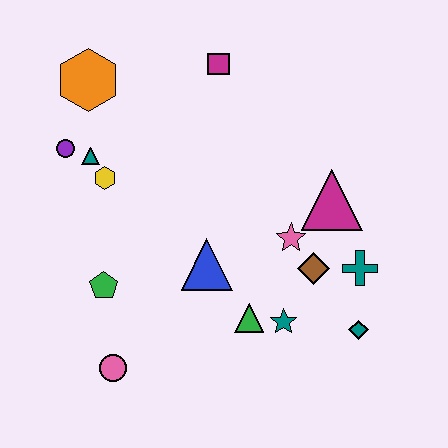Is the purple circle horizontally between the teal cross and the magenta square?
No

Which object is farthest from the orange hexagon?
The teal diamond is farthest from the orange hexagon.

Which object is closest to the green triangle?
The teal star is closest to the green triangle.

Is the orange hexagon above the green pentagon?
Yes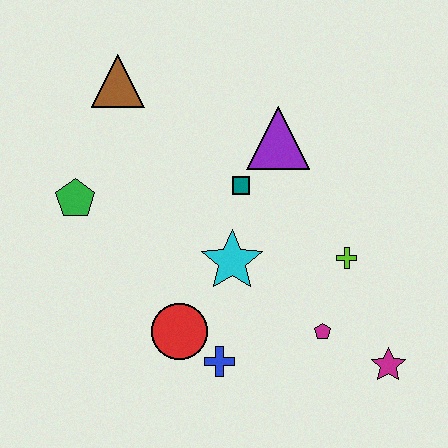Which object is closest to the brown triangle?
The green pentagon is closest to the brown triangle.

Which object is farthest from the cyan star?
The brown triangle is farthest from the cyan star.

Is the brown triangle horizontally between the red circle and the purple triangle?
No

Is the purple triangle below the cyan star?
No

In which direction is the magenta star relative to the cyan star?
The magenta star is to the right of the cyan star.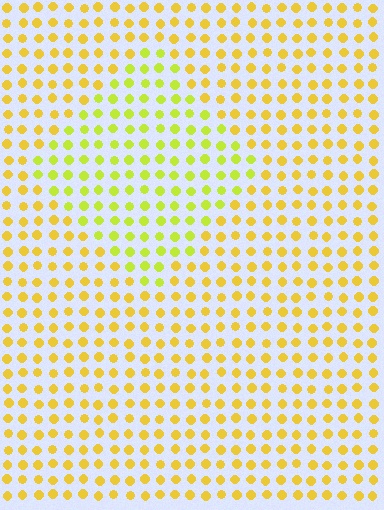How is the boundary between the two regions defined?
The boundary is defined purely by a slight shift in hue (about 27 degrees). Spacing, size, and orientation are identical on both sides.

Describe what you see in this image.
The image is filled with small yellow elements in a uniform arrangement. A diamond-shaped region is visible where the elements are tinted to a slightly different hue, forming a subtle color boundary.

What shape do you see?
I see a diamond.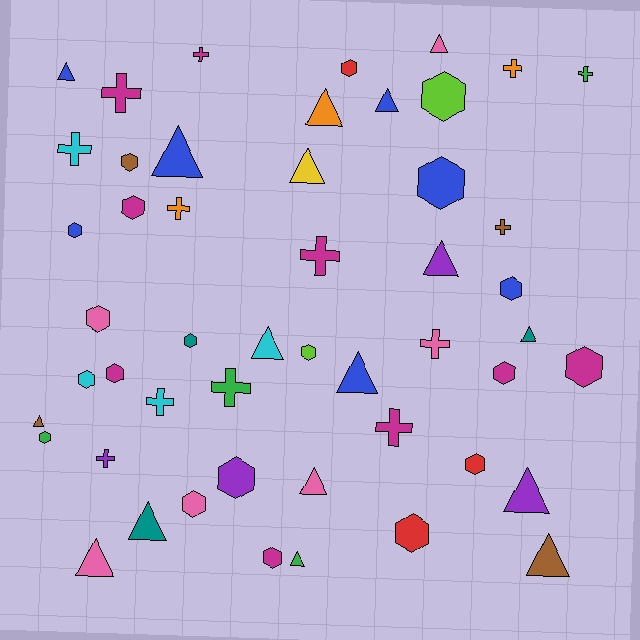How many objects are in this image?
There are 50 objects.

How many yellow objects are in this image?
There is 1 yellow object.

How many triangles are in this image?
There are 17 triangles.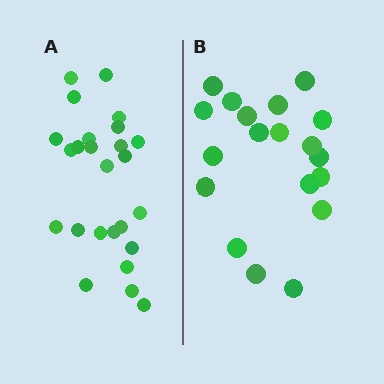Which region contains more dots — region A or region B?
Region A (the left region) has more dots.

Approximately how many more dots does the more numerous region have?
Region A has about 6 more dots than region B.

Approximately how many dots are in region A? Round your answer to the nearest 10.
About 20 dots. (The exact count is 25, which rounds to 20.)